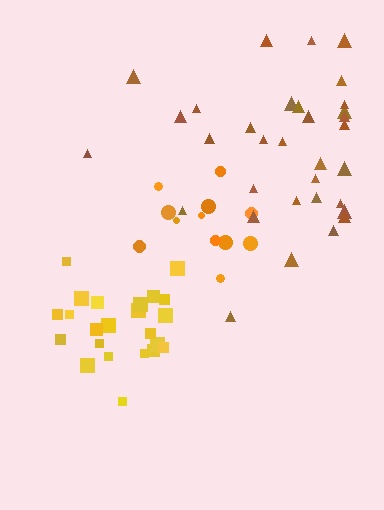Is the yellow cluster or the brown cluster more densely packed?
Yellow.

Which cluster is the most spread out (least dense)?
Orange.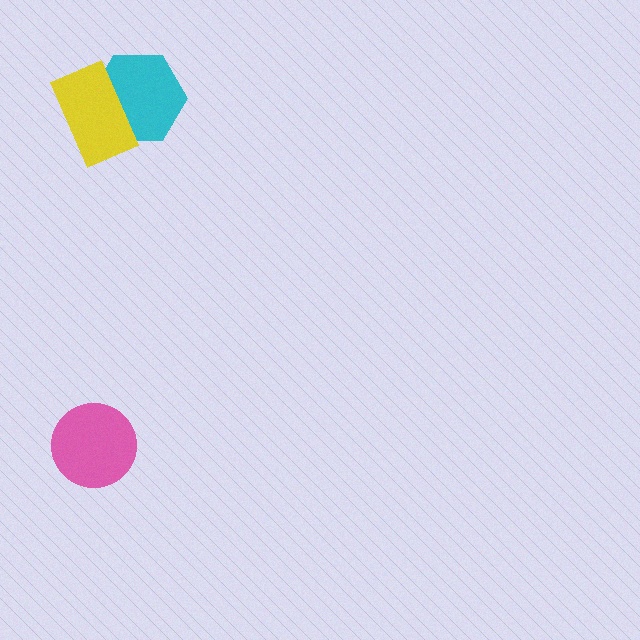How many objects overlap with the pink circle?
0 objects overlap with the pink circle.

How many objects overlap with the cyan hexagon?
1 object overlaps with the cyan hexagon.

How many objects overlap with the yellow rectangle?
1 object overlaps with the yellow rectangle.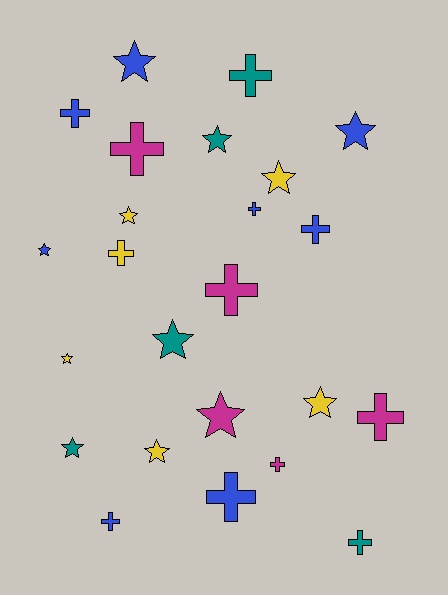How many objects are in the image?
There are 24 objects.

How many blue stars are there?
There are 3 blue stars.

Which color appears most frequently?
Blue, with 8 objects.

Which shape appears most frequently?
Star, with 12 objects.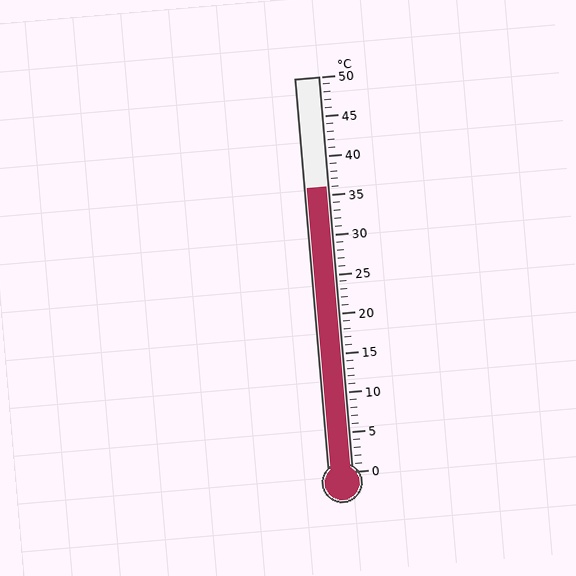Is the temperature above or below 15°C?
The temperature is above 15°C.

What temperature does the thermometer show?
The thermometer shows approximately 36°C.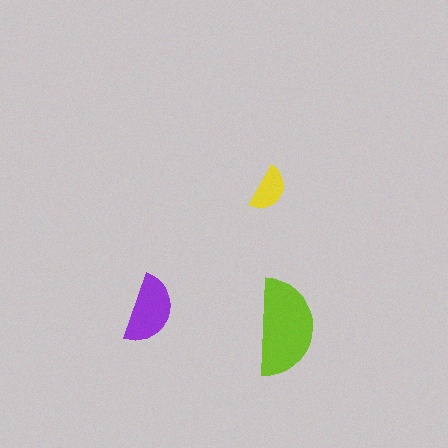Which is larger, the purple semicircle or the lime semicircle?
The lime one.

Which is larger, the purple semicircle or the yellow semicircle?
The purple one.